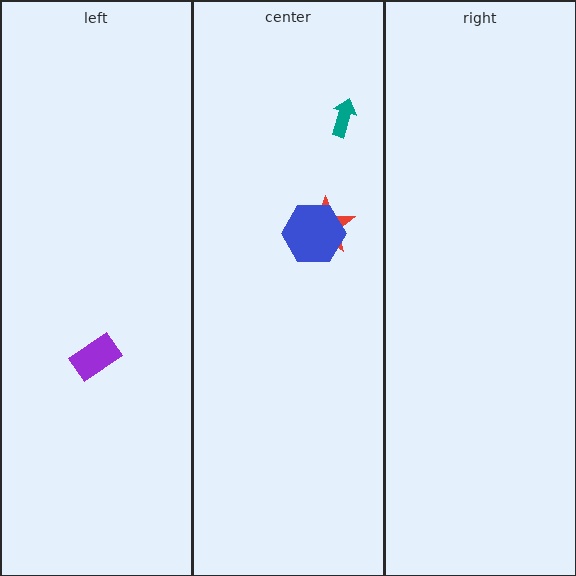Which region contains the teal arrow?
The center region.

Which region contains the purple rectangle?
The left region.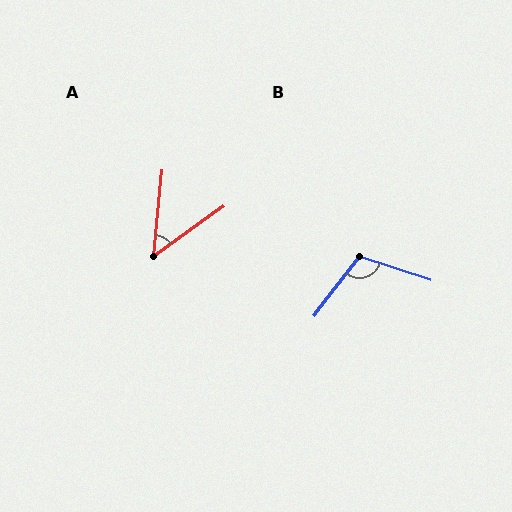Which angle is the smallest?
A, at approximately 49 degrees.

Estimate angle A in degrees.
Approximately 49 degrees.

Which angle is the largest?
B, at approximately 109 degrees.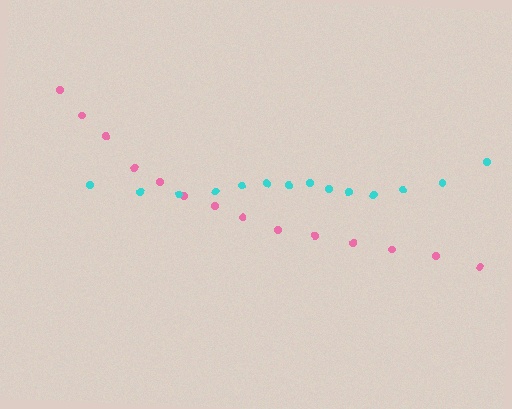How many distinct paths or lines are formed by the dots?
There are 2 distinct paths.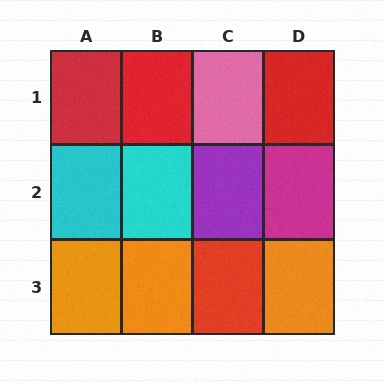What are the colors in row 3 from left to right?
Orange, orange, red, orange.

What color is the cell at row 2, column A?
Cyan.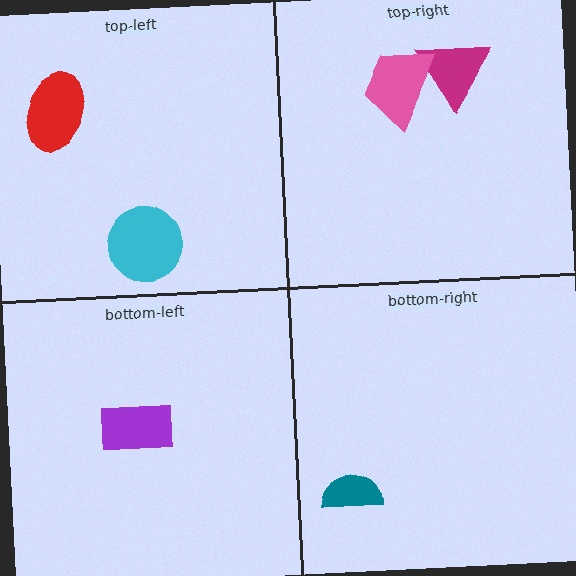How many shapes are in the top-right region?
2.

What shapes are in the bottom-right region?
The teal semicircle.